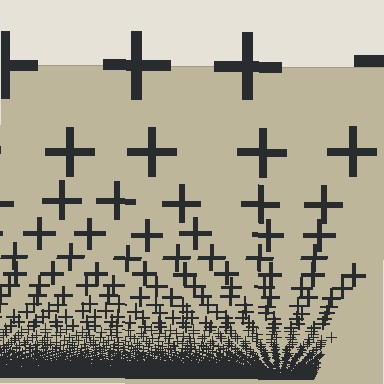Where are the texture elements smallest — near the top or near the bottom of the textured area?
Near the bottom.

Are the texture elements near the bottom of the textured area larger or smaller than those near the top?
Smaller. The gradient is inverted — elements near the bottom are smaller and denser.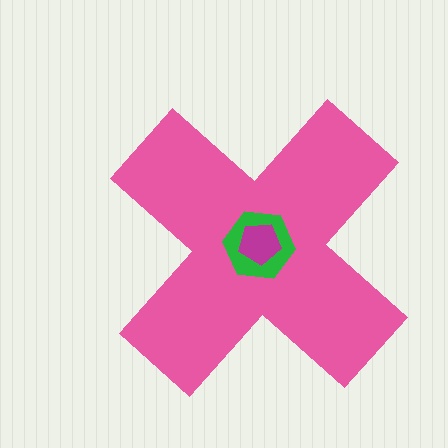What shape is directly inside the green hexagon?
The magenta pentagon.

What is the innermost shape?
The magenta pentagon.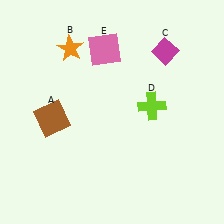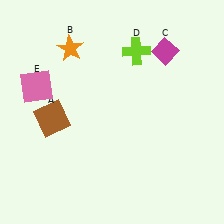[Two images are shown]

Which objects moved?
The objects that moved are: the lime cross (D), the pink square (E).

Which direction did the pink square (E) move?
The pink square (E) moved left.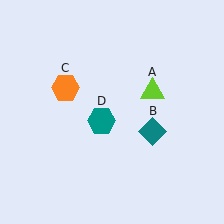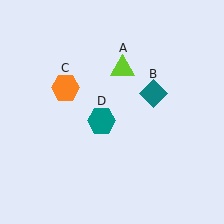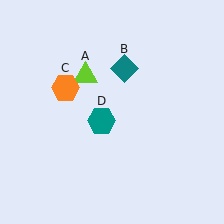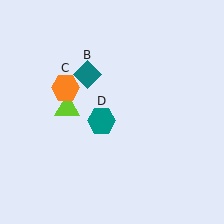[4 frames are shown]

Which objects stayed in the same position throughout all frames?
Orange hexagon (object C) and teal hexagon (object D) remained stationary.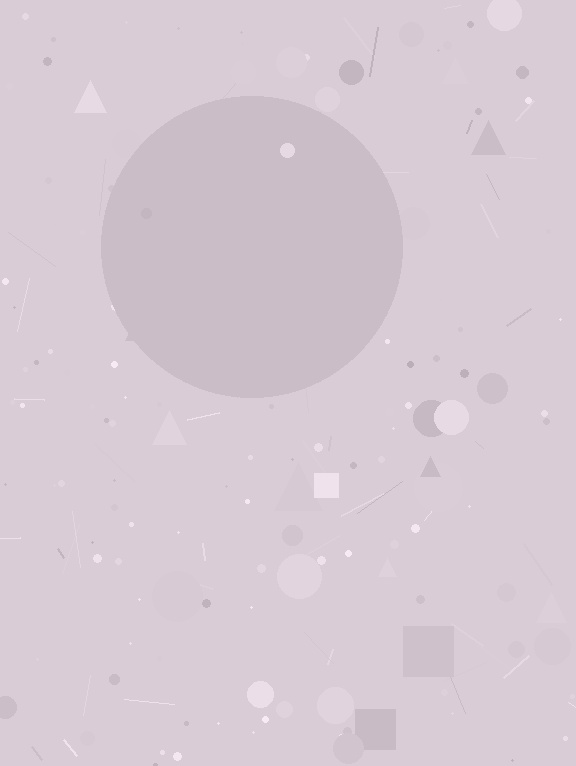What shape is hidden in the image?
A circle is hidden in the image.